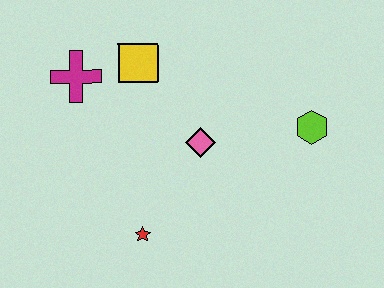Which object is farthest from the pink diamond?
The magenta cross is farthest from the pink diamond.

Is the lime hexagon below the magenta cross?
Yes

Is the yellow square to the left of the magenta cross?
No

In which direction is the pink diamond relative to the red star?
The pink diamond is above the red star.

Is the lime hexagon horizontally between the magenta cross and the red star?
No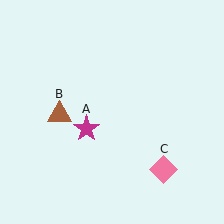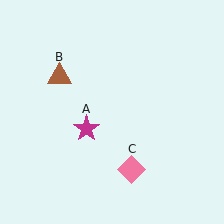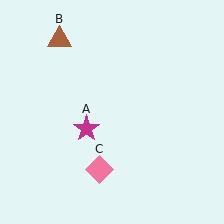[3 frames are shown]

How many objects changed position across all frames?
2 objects changed position: brown triangle (object B), pink diamond (object C).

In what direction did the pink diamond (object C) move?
The pink diamond (object C) moved left.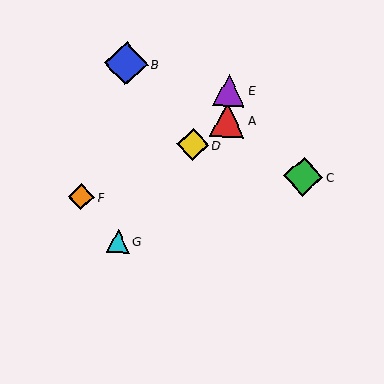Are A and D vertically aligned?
No, A is at x≈227 and D is at x≈193.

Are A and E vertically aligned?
Yes, both are at x≈227.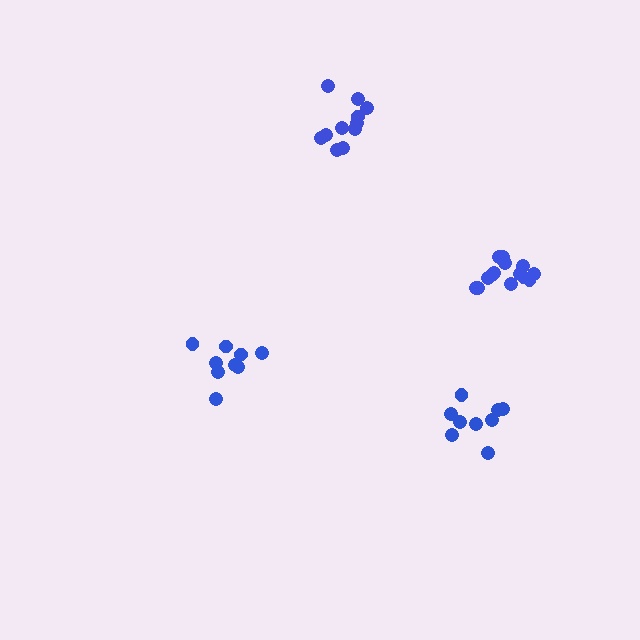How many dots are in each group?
Group 1: 15 dots, Group 2: 9 dots, Group 3: 9 dots, Group 4: 11 dots (44 total).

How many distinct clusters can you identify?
There are 4 distinct clusters.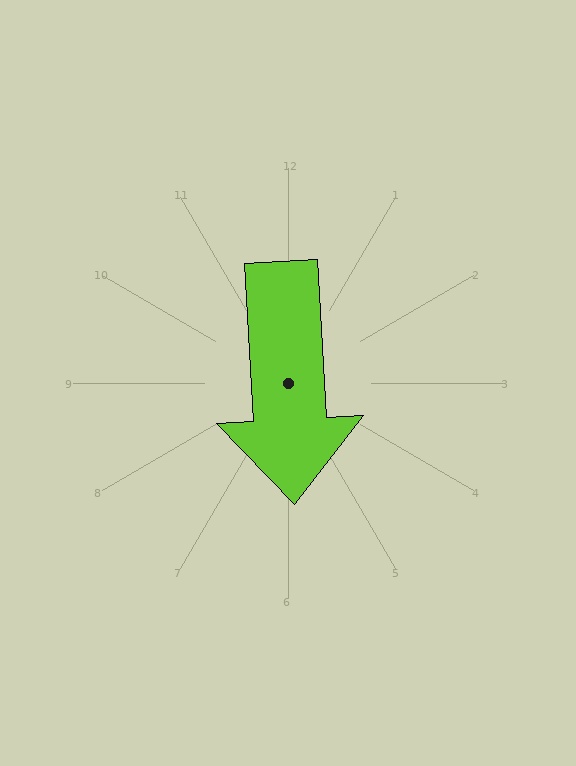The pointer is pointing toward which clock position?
Roughly 6 o'clock.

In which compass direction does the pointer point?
South.